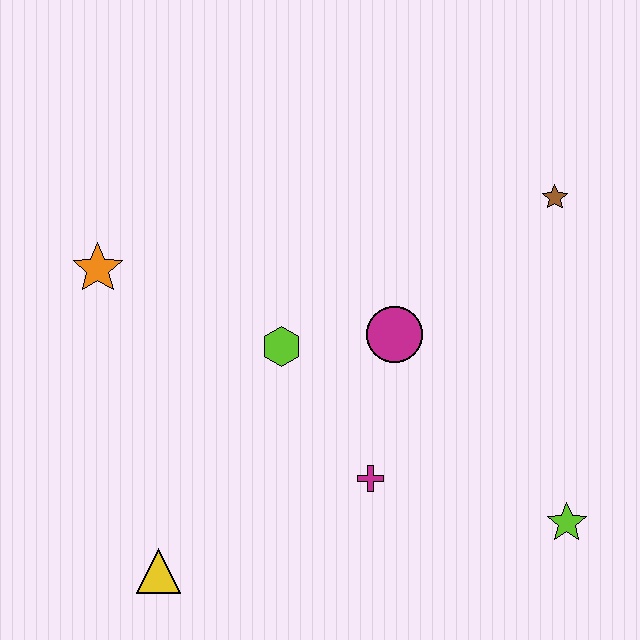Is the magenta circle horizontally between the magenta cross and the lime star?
Yes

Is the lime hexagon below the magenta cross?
No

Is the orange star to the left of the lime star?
Yes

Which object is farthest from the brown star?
The yellow triangle is farthest from the brown star.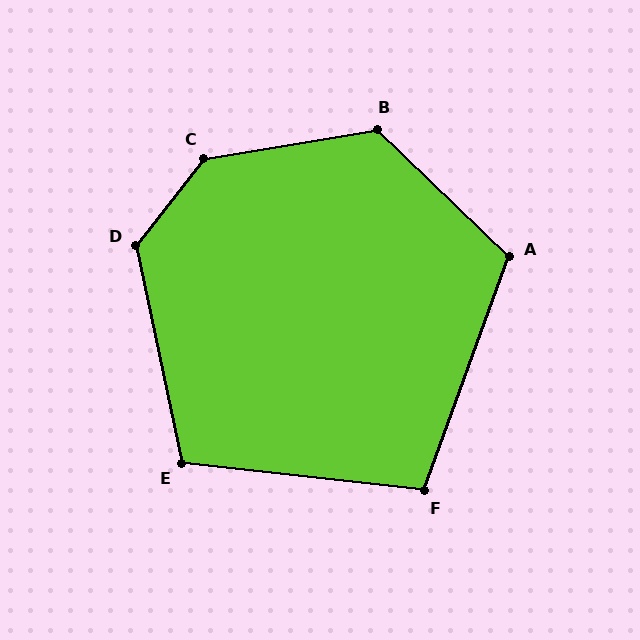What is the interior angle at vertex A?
Approximately 114 degrees (obtuse).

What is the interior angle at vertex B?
Approximately 126 degrees (obtuse).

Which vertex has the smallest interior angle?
F, at approximately 104 degrees.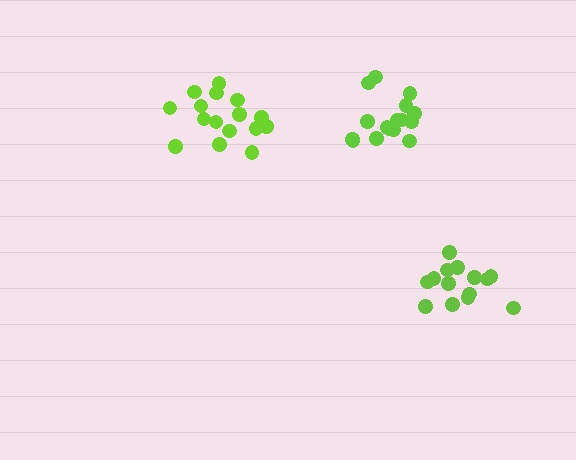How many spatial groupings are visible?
There are 3 spatial groupings.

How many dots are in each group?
Group 1: 16 dots, Group 2: 14 dots, Group 3: 16 dots (46 total).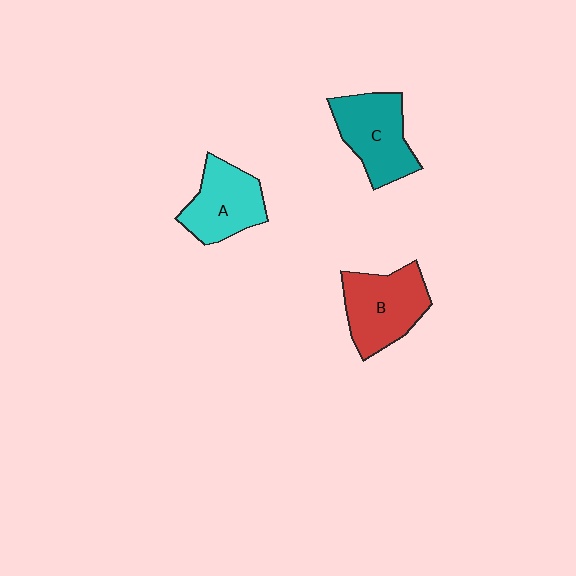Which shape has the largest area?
Shape B (red).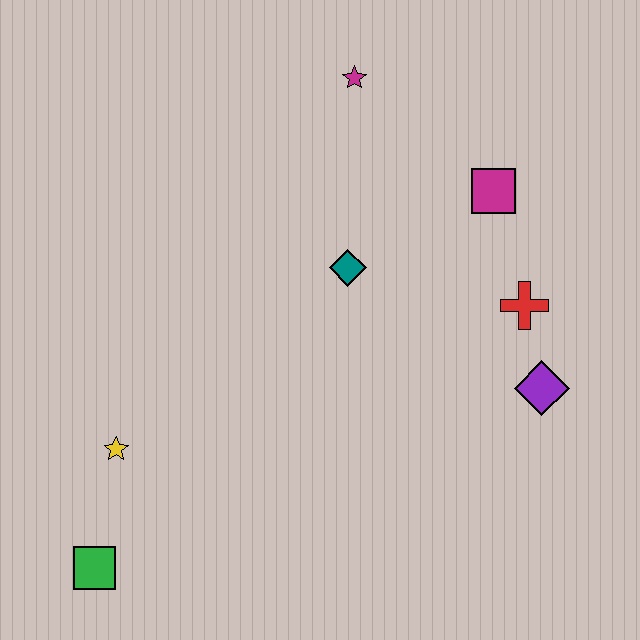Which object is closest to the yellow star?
The green square is closest to the yellow star.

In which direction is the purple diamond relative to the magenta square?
The purple diamond is below the magenta square.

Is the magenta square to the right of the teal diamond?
Yes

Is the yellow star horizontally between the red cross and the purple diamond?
No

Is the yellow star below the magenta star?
Yes